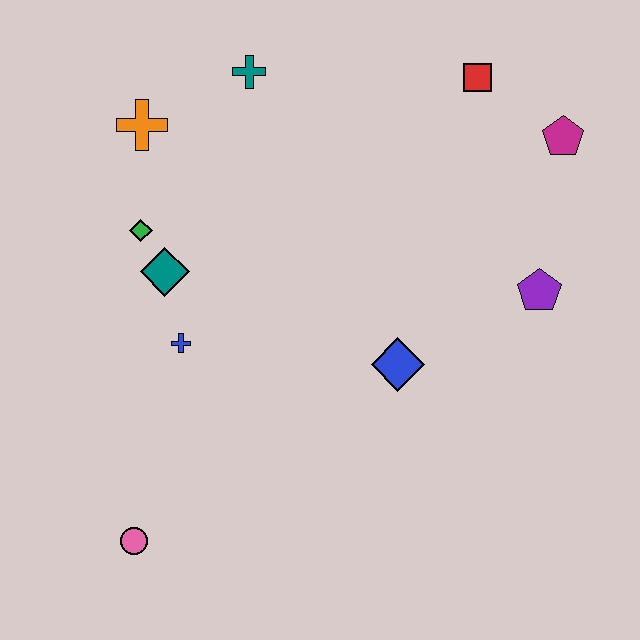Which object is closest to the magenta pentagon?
The red square is closest to the magenta pentagon.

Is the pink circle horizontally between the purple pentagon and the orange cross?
No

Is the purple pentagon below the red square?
Yes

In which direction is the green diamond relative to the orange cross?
The green diamond is below the orange cross.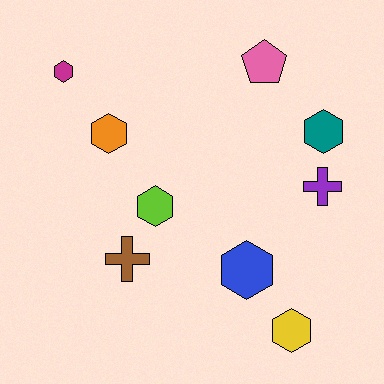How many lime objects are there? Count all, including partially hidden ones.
There is 1 lime object.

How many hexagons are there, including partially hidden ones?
There are 6 hexagons.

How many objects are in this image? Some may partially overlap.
There are 9 objects.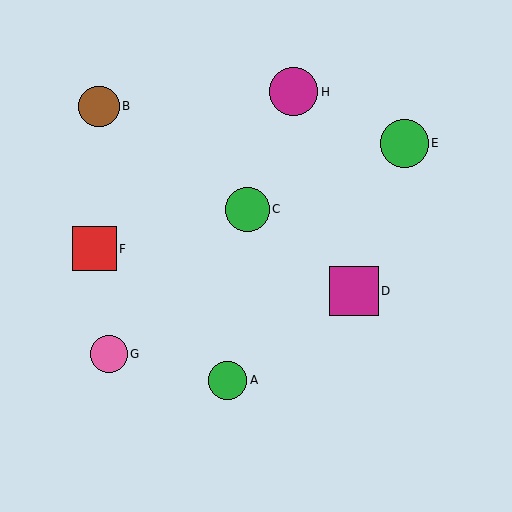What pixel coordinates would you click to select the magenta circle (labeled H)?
Click at (294, 92) to select the magenta circle H.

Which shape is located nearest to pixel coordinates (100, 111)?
The brown circle (labeled B) at (99, 106) is nearest to that location.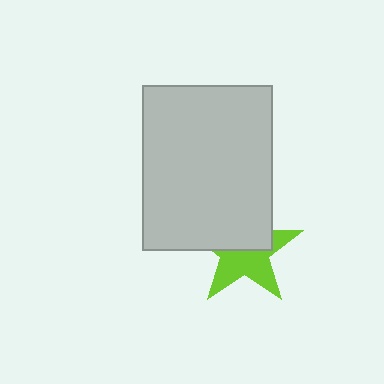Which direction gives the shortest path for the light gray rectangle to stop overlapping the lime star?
Moving up gives the shortest separation.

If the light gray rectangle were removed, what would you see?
You would see the complete lime star.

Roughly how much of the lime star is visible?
About half of it is visible (roughly 51%).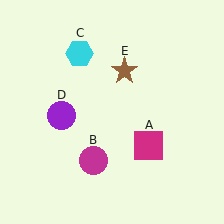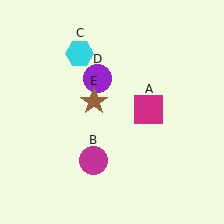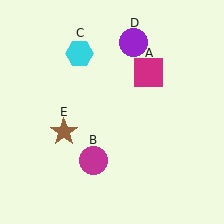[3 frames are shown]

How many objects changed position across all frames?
3 objects changed position: magenta square (object A), purple circle (object D), brown star (object E).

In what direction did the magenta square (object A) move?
The magenta square (object A) moved up.